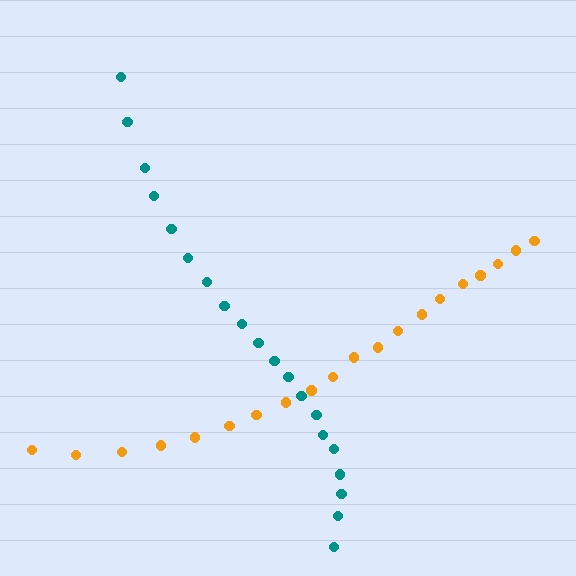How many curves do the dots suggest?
There are 2 distinct paths.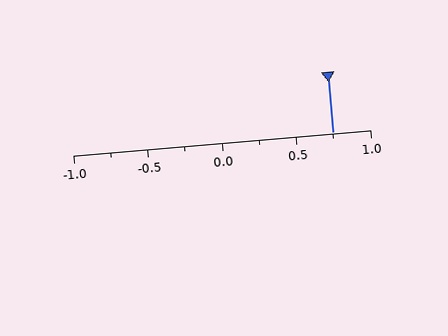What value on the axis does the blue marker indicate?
The marker indicates approximately 0.75.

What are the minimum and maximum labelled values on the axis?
The axis runs from -1.0 to 1.0.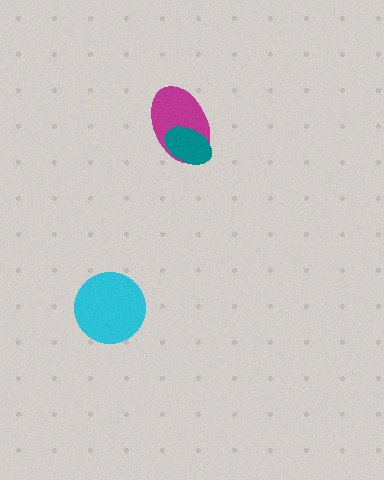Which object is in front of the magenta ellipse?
The teal ellipse is in front of the magenta ellipse.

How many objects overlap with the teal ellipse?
1 object overlaps with the teal ellipse.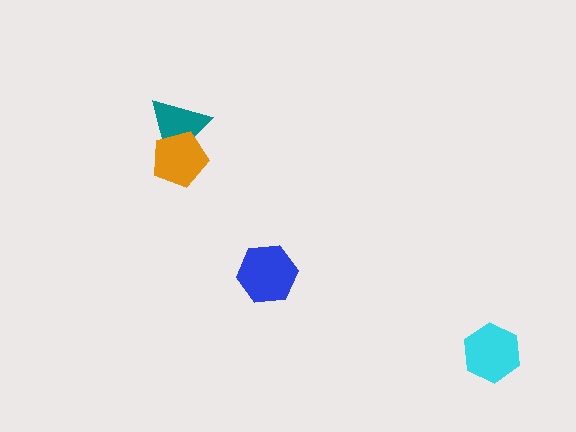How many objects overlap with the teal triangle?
1 object overlaps with the teal triangle.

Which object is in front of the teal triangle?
The orange pentagon is in front of the teal triangle.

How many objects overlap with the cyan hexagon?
0 objects overlap with the cyan hexagon.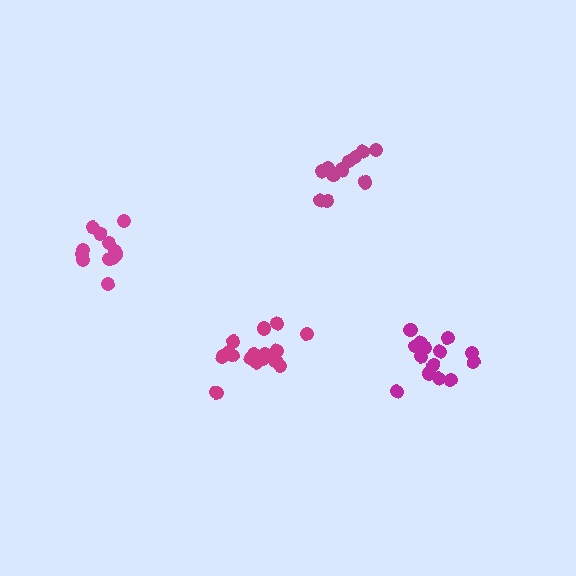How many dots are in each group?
Group 1: 11 dots, Group 2: 16 dots, Group 3: 13 dots, Group 4: 14 dots (54 total).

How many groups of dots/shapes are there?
There are 4 groups.